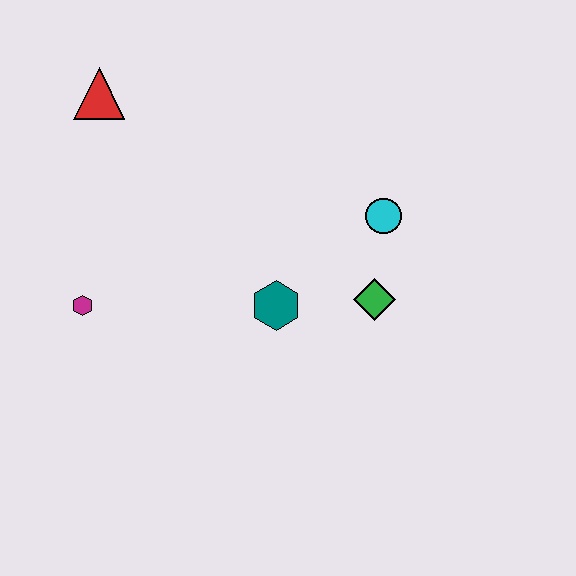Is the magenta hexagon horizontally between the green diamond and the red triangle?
No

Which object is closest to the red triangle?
The magenta hexagon is closest to the red triangle.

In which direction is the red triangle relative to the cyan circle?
The red triangle is to the left of the cyan circle.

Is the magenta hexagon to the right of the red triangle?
No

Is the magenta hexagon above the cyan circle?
No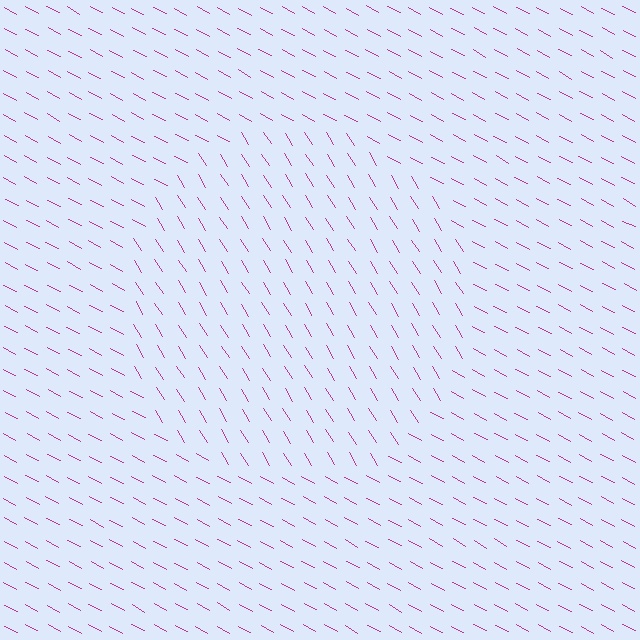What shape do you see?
I see a circle.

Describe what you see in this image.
The image is filled with small magenta line segments. A circle region in the image has lines oriented differently from the surrounding lines, creating a visible texture boundary.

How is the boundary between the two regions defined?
The boundary is defined purely by a change in line orientation (approximately 31 degrees difference). All lines are the same color and thickness.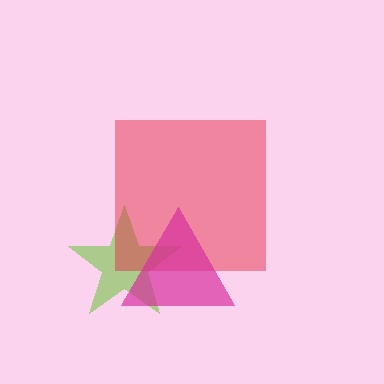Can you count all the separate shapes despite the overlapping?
Yes, there are 3 separate shapes.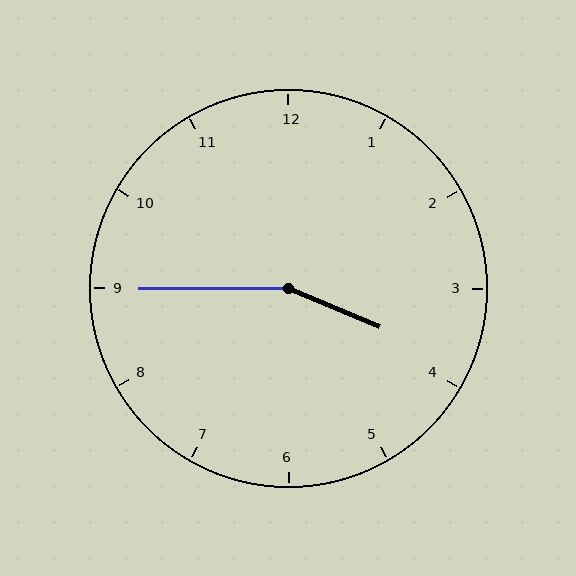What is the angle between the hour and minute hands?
Approximately 158 degrees.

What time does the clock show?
3:45.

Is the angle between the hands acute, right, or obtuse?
It is obtuse.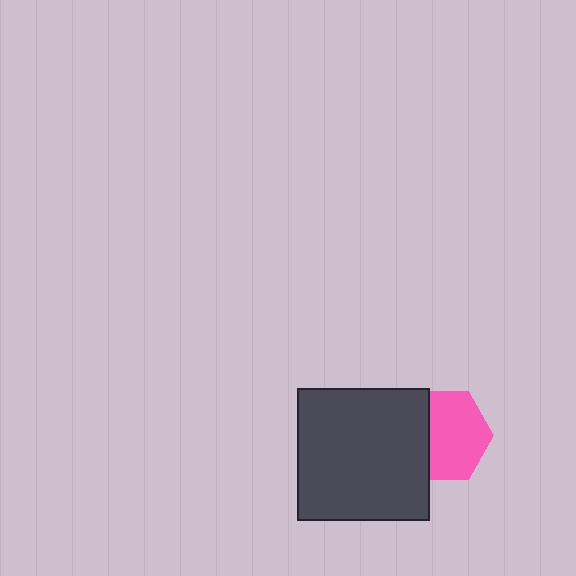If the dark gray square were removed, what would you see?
You would see the complete pink hexagon.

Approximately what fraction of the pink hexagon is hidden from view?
Roughly 32% of the pink hexagon is hidden behind the dark gray square.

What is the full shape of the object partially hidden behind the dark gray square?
The partially hidden object is a pink hexagon.